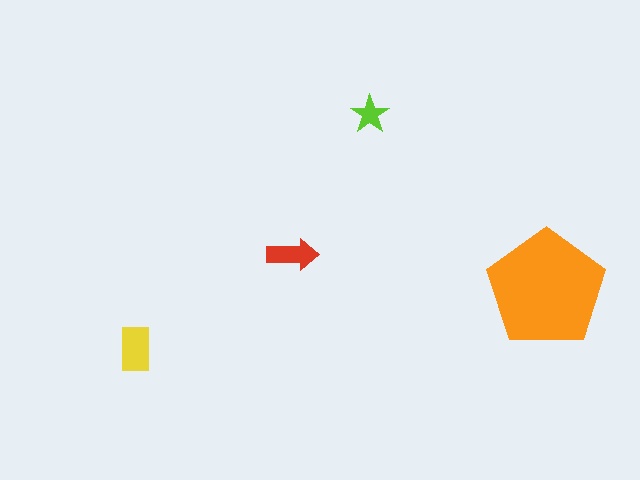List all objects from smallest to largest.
The lime star, the red arrow, the yellow rectangle, the orange pentagon.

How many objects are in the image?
There are 4 objects in the image.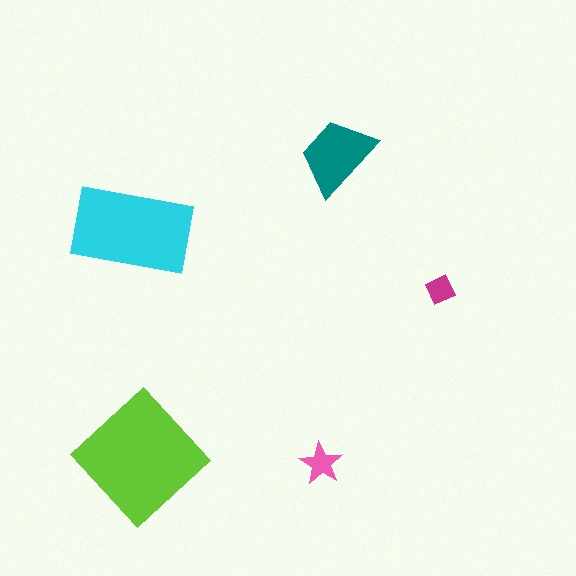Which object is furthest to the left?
The cyan rectangle is leftmost.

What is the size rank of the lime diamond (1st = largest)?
1st.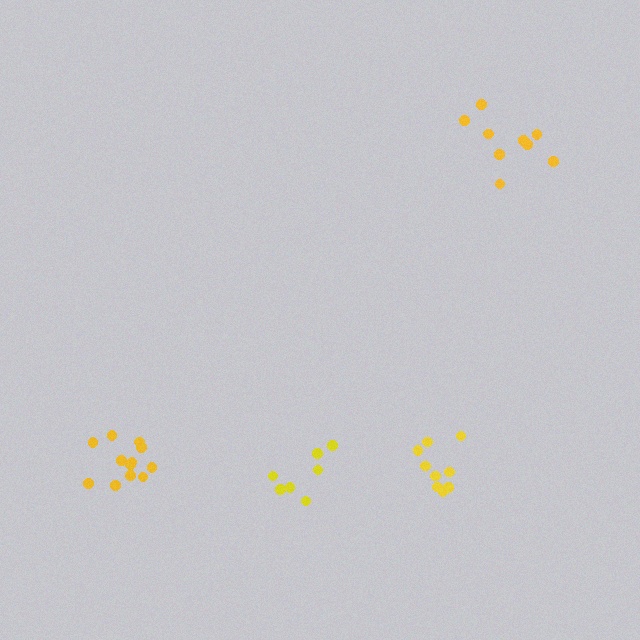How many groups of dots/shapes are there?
There are 4 groups.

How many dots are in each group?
Group 1: 7 dots, Group 2: 12 dots, Group 3: 9 dots, Group 4: 9 dots (37 total).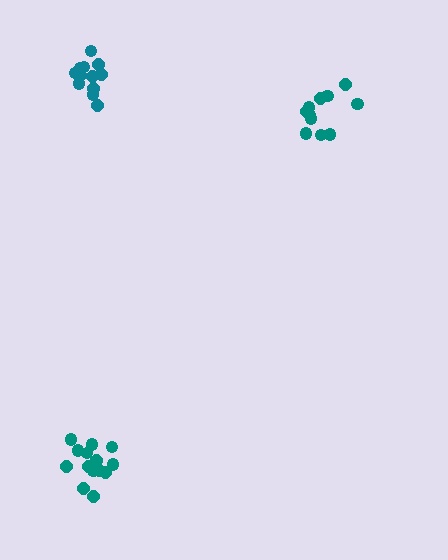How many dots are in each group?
Group 1: 12 dots, Group 2: 11 dots, Group 3: 15 dots (38 total).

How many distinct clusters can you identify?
There are 3 distinct clusters.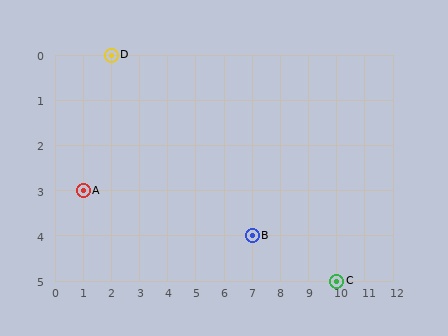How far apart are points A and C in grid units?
Points A and C are 9 columns and 2 rows apart (about 9.2 grid units diagonally).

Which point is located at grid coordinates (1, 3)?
Point A is at (1, 3).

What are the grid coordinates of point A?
Point A is at grid coordinates (1, 3).